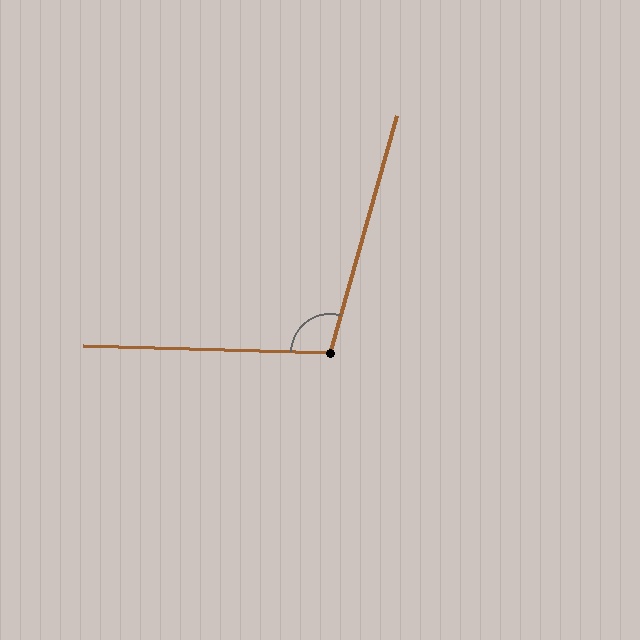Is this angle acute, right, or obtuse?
It is obtuse.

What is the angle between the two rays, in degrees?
Approximately 104 degrees.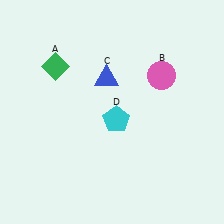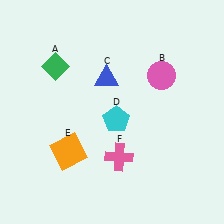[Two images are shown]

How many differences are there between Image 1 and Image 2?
There are 2 differences between the two images.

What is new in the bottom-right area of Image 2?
A pink cross (F) was added in the bottom-right area of Image 2.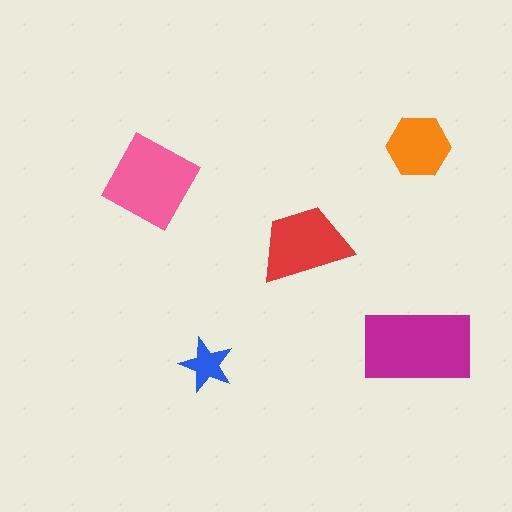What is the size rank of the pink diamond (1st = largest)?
2nd.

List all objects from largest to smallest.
The magenta rectangle, the pink diamond, the red trapezoid, the orange hexagon, the blue star.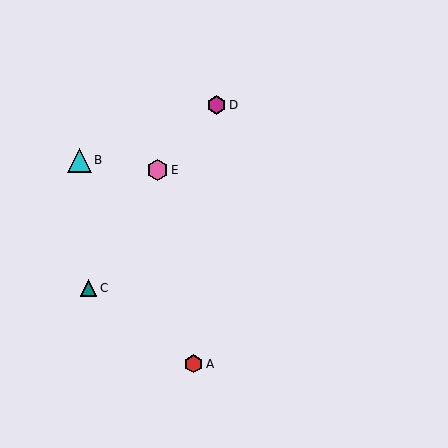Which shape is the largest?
The cyan triangle (labeled B) is the largest.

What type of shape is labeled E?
Shape E is a pink hexagon.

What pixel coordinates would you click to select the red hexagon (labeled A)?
Click at (194, 364) to select the red hexagon A.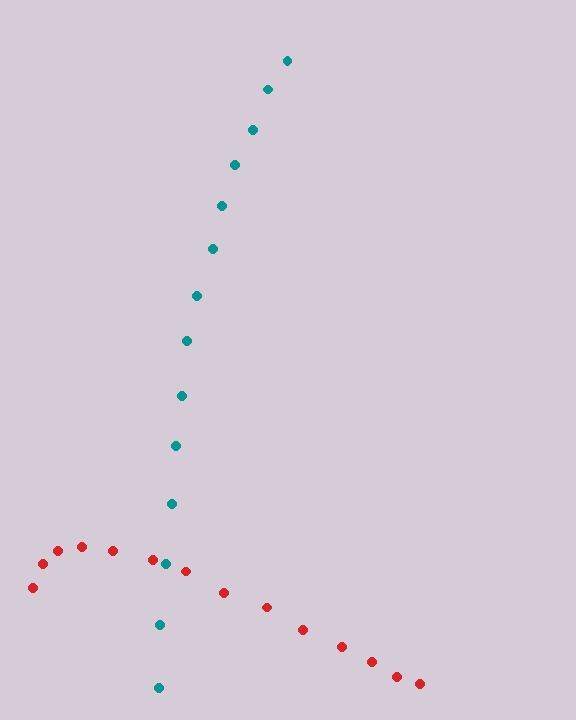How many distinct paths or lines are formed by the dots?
There are 2 distinct paths.